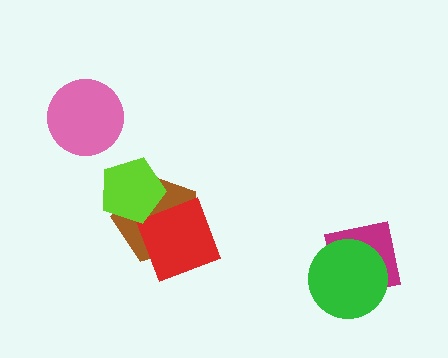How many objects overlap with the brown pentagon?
2 objects overlap with the brown pentagon.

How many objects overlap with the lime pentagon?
2 objects overlap with the lime pentagon.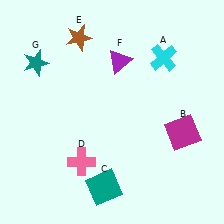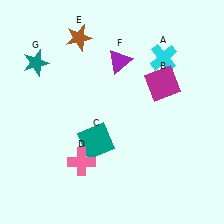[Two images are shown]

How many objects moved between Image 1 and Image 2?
2 objects moved between the two images.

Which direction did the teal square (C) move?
The teal square (C) moved up.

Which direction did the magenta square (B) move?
The magenta square (B) moved up.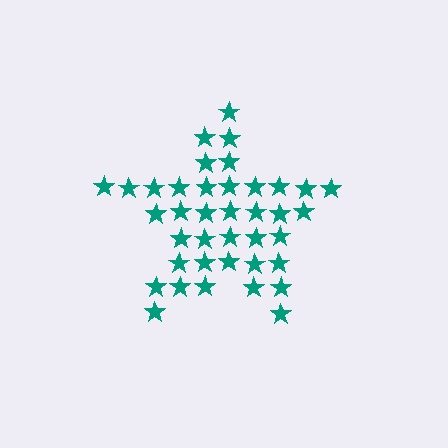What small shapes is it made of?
It is made of small stars.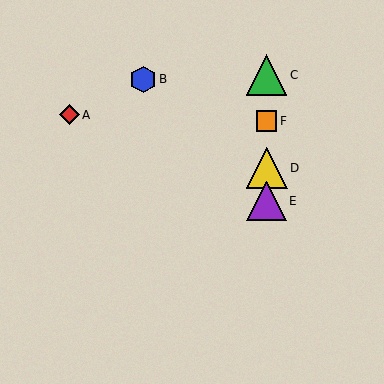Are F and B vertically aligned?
No, F is at x≈267 and B is at x≈143.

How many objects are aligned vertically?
4 objects (C, D, E, F) are aligned vertically.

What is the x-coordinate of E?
Object E is at x≈267.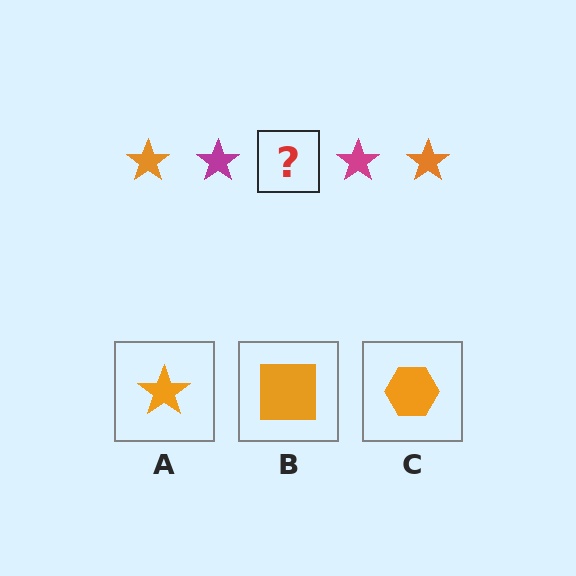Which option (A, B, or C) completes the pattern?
A.